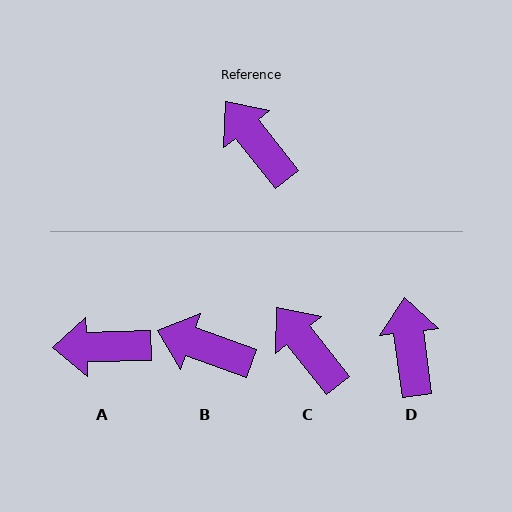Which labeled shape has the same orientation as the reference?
C.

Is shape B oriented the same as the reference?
No, it is off by about 32 degrees.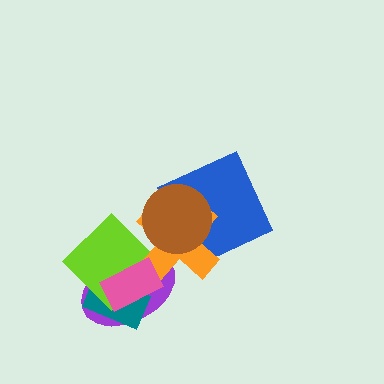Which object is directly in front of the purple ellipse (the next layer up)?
The teal rectangle is directly in front of the purple ellipse.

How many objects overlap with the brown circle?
2 objects overlap with the brown circle.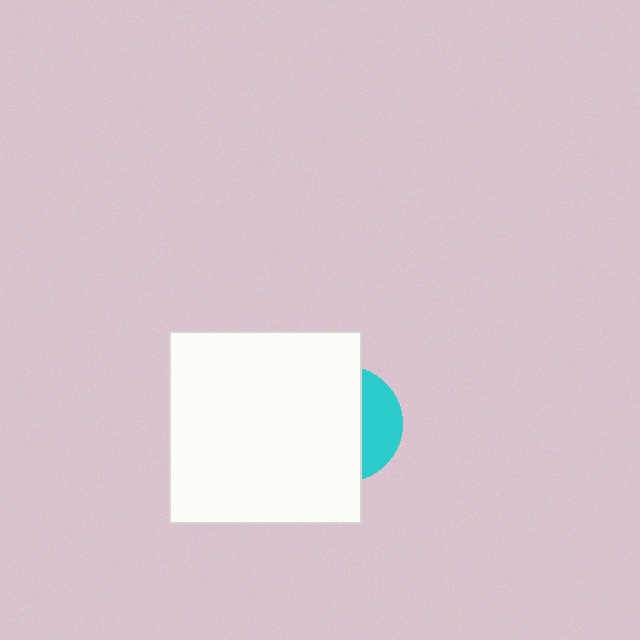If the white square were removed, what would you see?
You would see the complete cyan circle.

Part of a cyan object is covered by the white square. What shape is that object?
It is a circle.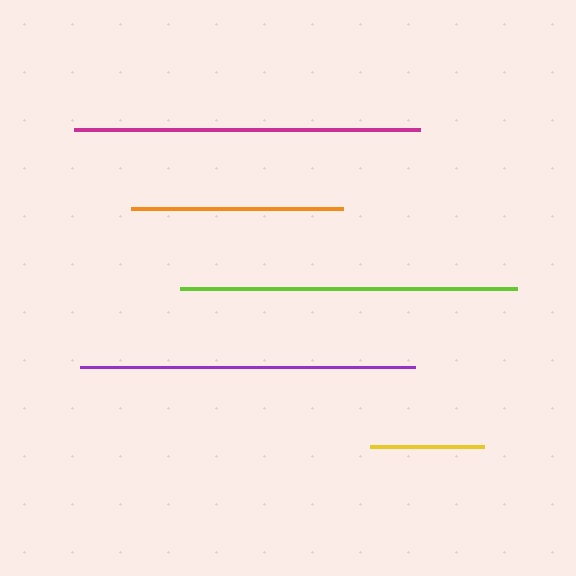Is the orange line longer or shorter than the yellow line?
The orange line is longer than the yellow line.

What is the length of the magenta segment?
The magenta segment is approximately 346 pixels long.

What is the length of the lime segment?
The lime segment is approximately 337 pixels long.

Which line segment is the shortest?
The yellow line is the shortest at approximately 114 pixels.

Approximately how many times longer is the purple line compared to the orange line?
The purple line is approximately 1.6 times the length of the orange line.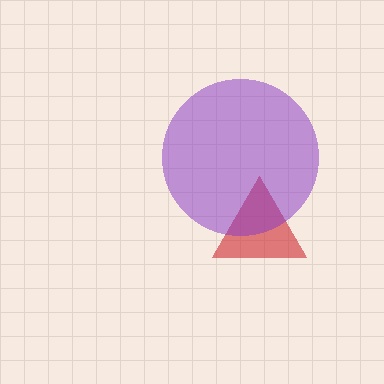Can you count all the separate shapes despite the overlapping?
Yes, there are 2 separate shapes.